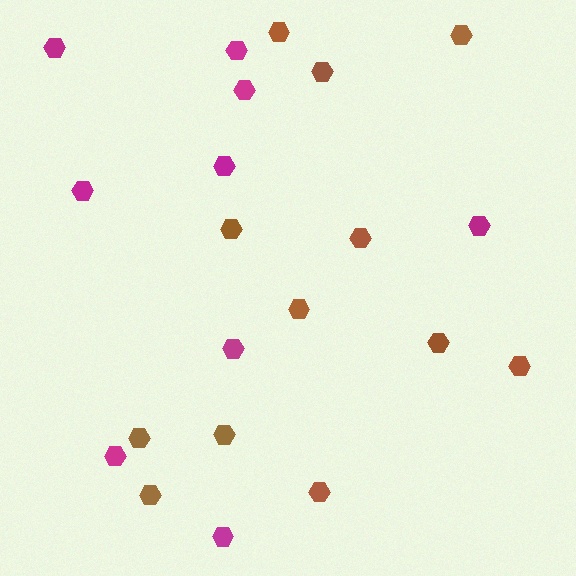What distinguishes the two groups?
There are 2 groups: one group of magenta hexagons (9) and one group of brown hexagons (12).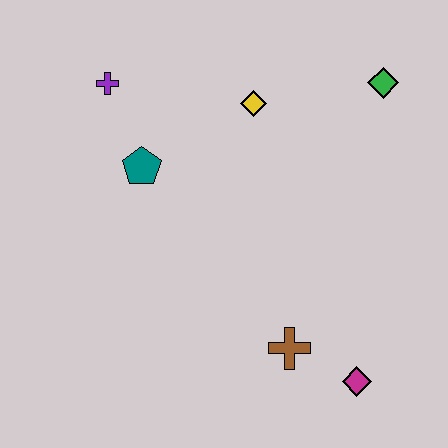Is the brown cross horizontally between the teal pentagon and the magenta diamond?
Yes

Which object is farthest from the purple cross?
The magenta diamond is farthest from the purple cross.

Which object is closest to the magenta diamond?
The brown cross is closest to the magenta diamond.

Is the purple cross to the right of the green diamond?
No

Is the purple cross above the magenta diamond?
Yes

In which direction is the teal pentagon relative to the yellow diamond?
The teal pentagon is to the left of the yellow diamond.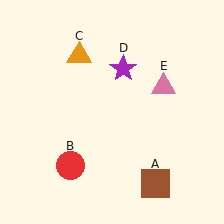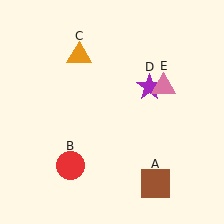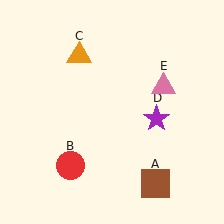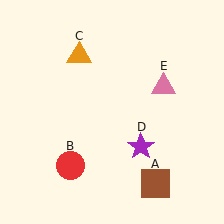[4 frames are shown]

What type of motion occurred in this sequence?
The purple star (object D) rotated clockwise around the center of the scene.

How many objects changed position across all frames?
1 object changed position: purple star (object D).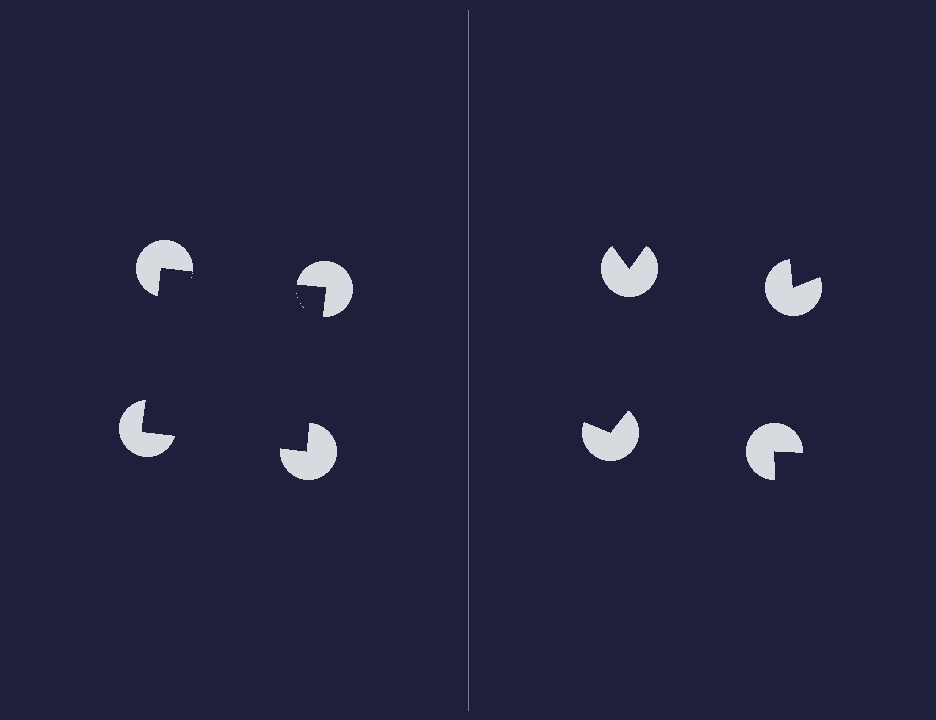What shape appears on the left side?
An illusory square.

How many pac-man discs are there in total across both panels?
8 — 4 on each side.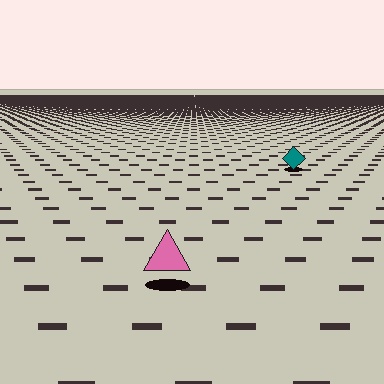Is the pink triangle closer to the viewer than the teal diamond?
Yes. The pink triangle is closer — you can tell from the texture gradient: the ground texture is coarser near it.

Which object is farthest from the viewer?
The teal diamond is farthest from the viewer. It appears smaller and the ground texture around it is denser.